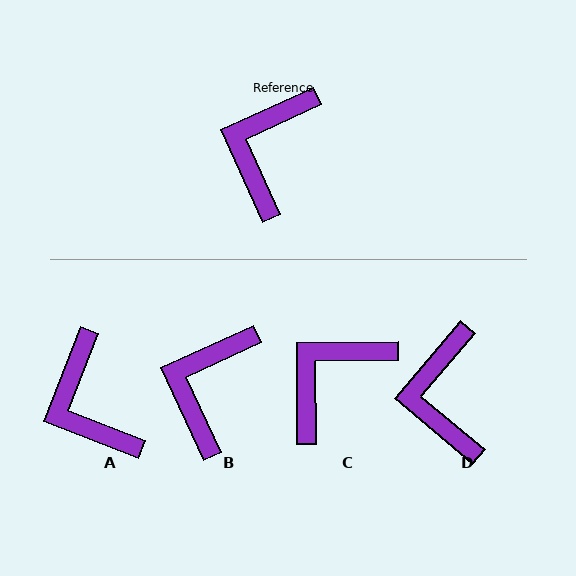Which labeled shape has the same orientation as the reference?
B.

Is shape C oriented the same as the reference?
No, it is off by about 24 degrees.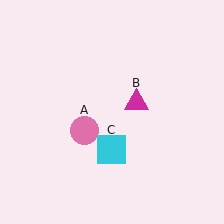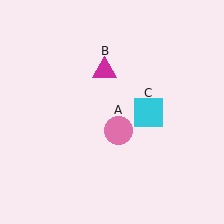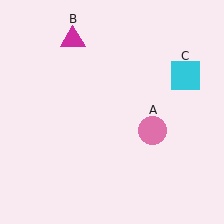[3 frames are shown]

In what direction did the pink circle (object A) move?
The pink circle (object A) moved right.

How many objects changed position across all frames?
3 objects changed position: pink circle (object A), magenta triangle (object B), cyan square (object C).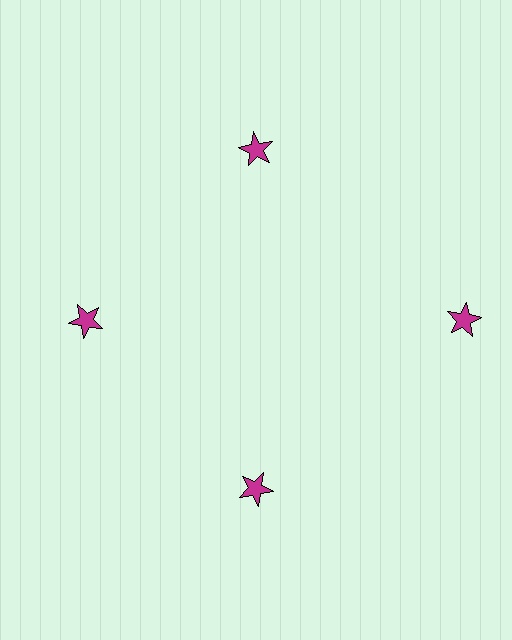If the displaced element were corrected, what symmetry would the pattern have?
It would have 4-fold rotational symmetry — the pattern would map onto itself every 90 degrees.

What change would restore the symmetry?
The symmetry would be restored by moving it inward, back onto the ring so that all 4 stars sit at equal angles and equal distance from the center.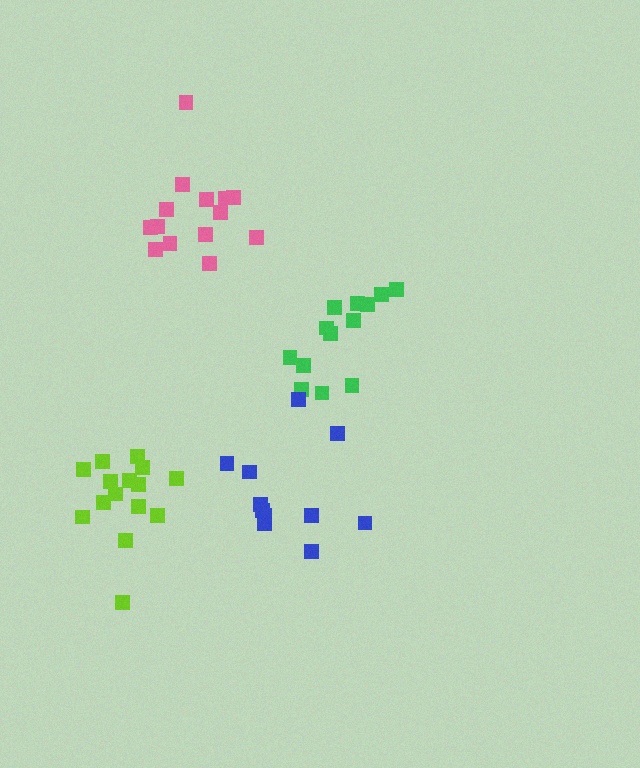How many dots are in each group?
Group 1: 13 dots, Group 2: 11 dots, Group 3: 14 dots, Group 4: 15 dots (53 total).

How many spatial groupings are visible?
There are 4 spatial groupings.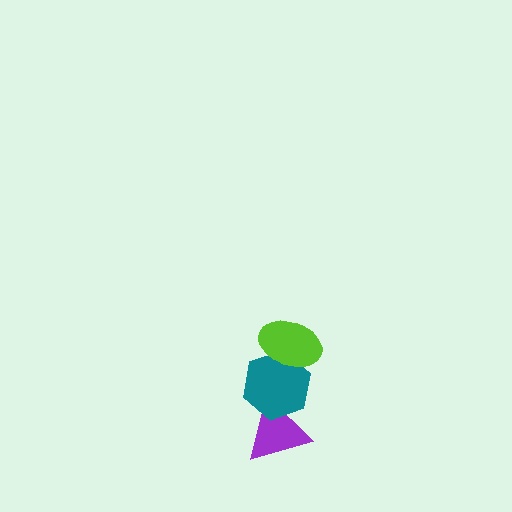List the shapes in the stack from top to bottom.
From top to bottom: the lime ellipse, the teal hexagon, the purple triangle.